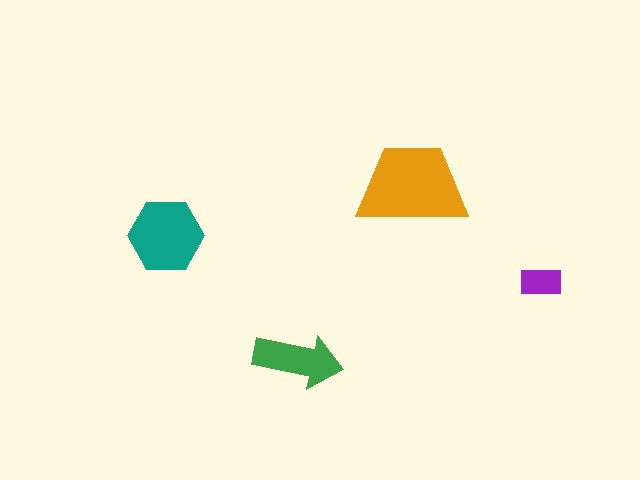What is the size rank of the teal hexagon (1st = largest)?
2nd.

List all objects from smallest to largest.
The purple rectangle, the green arrow, the teal hexagon, the orange trapezoid.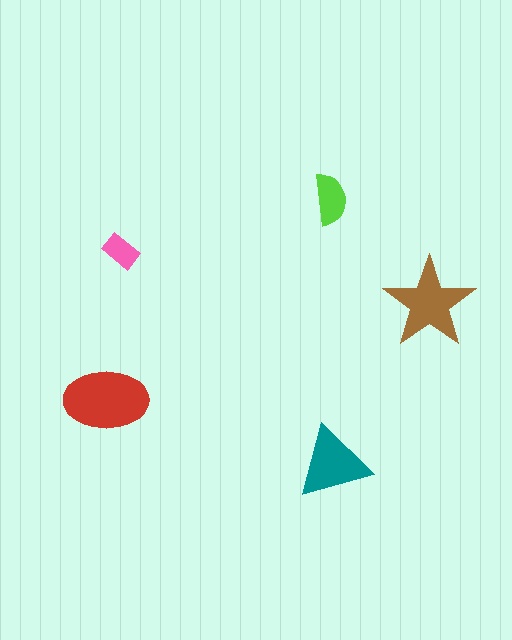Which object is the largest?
The red ellipse.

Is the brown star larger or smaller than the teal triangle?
Larger.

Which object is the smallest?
The pink rectangle.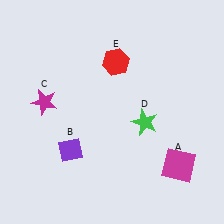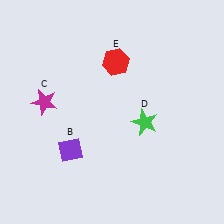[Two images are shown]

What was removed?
The magenta square (A) was removed in Image 2.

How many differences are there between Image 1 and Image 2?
There is 1 difference between the two images.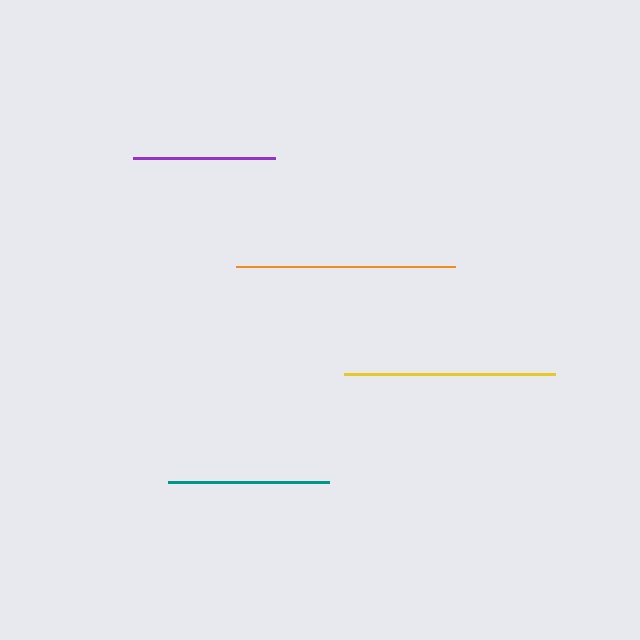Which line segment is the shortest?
The purple line is the shortest at approximately 142 pixels.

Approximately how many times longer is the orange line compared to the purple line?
The orange line is approximately 1.5 times the length of the purple line.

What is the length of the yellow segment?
The yellow segment is approximately 211 pixels long.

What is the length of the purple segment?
The purple segment is approximately 142 pixels long.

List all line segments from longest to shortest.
From longest to shortest: orange, yellow, teal, purple.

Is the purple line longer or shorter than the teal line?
The teal line is longer than the purple line.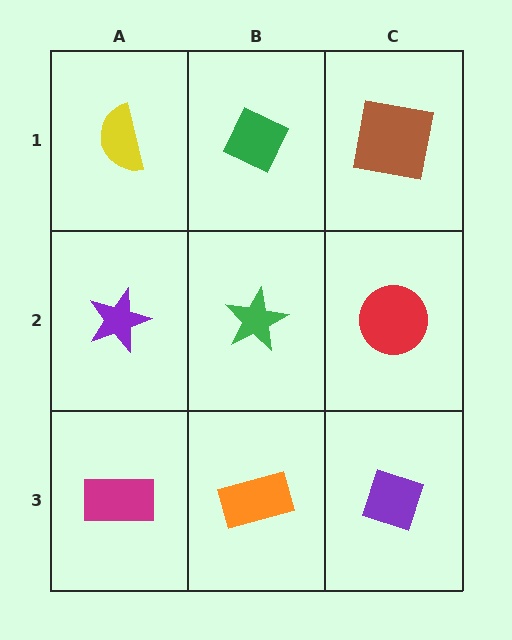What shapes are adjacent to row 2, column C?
A brown square (row 1, column C), a purple diamond (row 3, column C), a green star (row 2, column B).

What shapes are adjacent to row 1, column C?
A red circle (row 2, column C), a green diamond (row 1, column B).